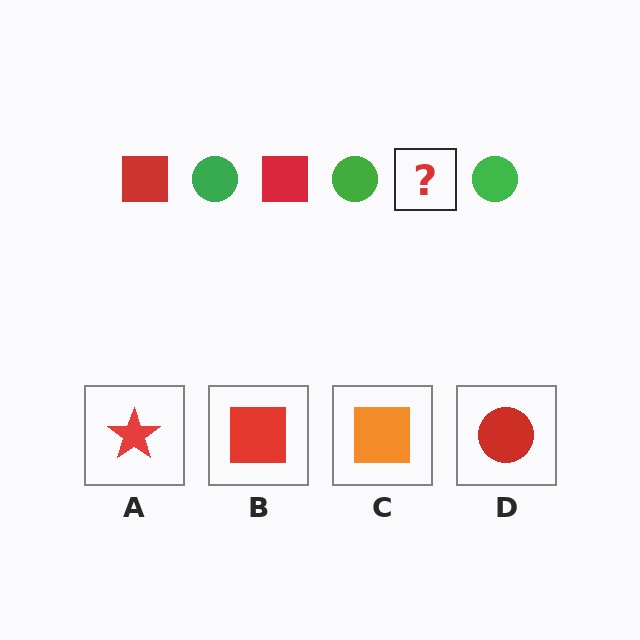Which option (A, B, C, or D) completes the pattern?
B.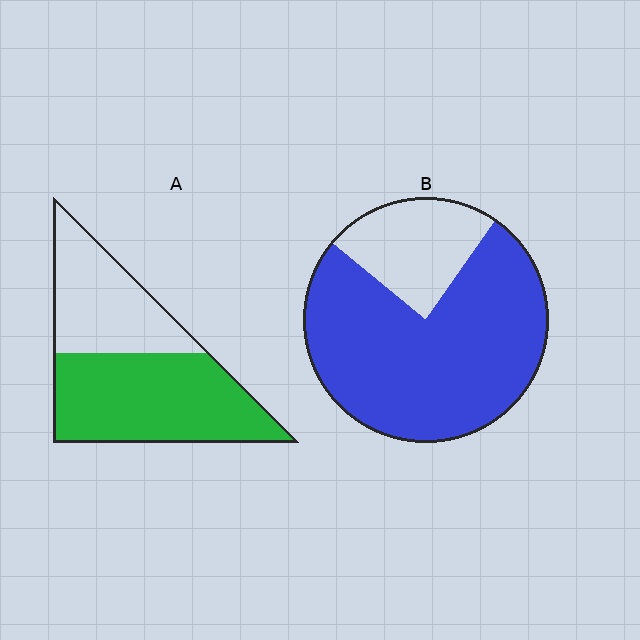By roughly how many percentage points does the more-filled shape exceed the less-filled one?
By roughly 15 percentage points (B over A).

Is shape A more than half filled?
Yes.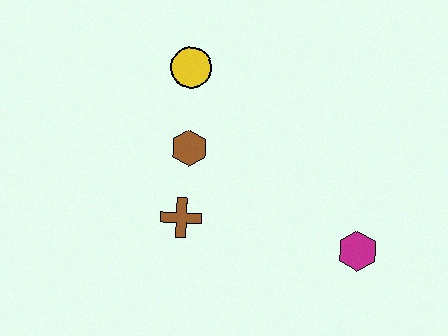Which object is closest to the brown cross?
The brown hexagon is closest to the brown cross.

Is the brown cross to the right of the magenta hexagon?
No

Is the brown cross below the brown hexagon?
Yes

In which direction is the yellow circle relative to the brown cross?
The yellow circle is above the brown cross.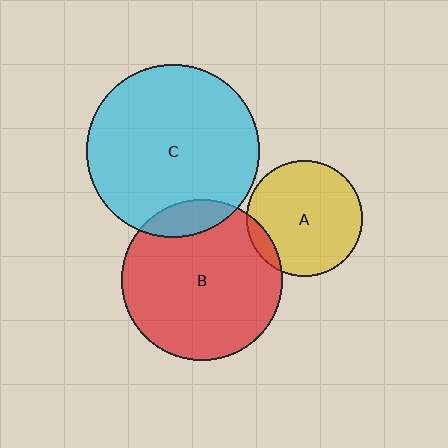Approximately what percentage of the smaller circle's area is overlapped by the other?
Approximately 10%.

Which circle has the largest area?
Circle C (cyan).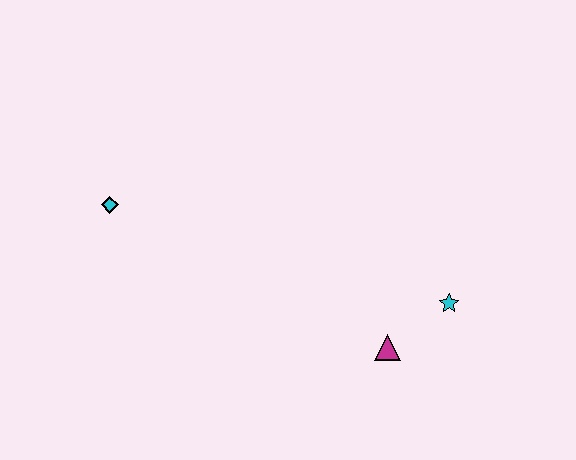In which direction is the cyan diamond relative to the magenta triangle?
The cyan diamond is to the left of the magenta triangle.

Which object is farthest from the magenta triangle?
The cyan diamond is farthest from the magenta triangle.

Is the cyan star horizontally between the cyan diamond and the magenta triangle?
No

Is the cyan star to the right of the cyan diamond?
Yes